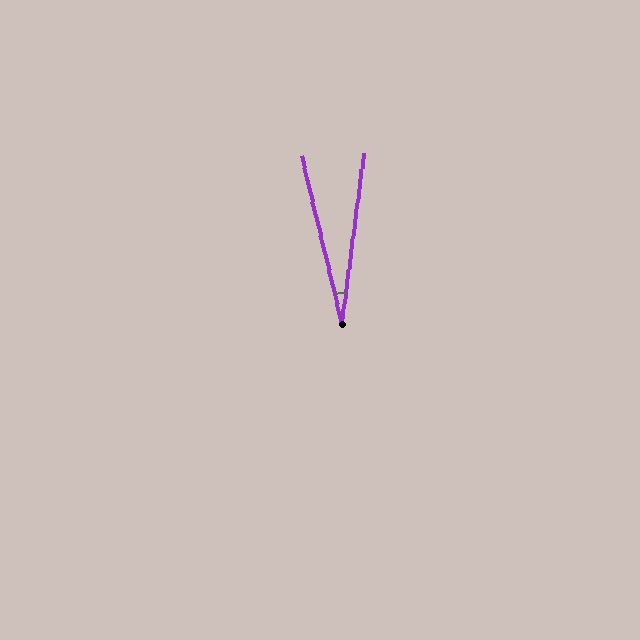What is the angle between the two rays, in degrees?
Approximately 21 degrees.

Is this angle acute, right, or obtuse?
It is acute.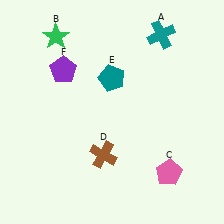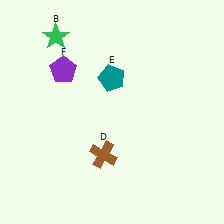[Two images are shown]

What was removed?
The teal cross (A), the pink pentagon (C) were removed in Image 2.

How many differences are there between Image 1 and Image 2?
There are 2 differences between the two images.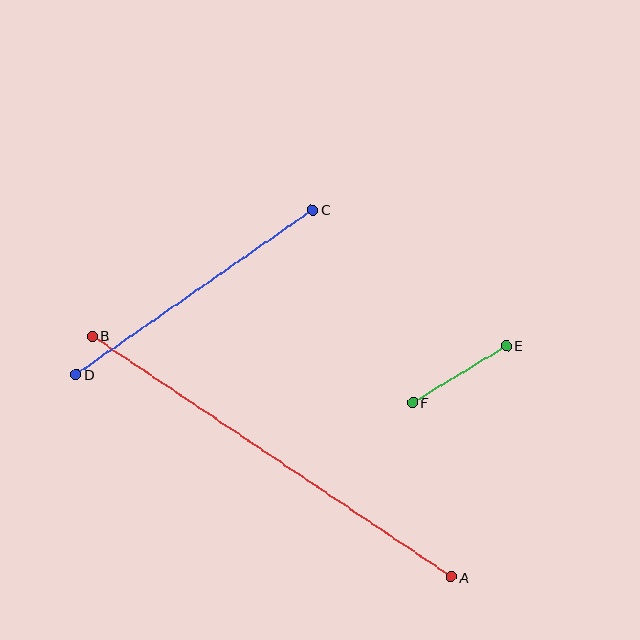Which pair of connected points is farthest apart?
Points A and B are farthest apart.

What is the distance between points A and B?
The distance is approximately 432 pixels.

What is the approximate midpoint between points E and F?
The midpoint is at approximately (460, 374) pixels.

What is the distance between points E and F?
The distance is approximately 109 pixels.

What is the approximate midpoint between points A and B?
The midpoint is at approximately (272, 456) pixels.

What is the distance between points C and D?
The distance is approximately 288 pixels.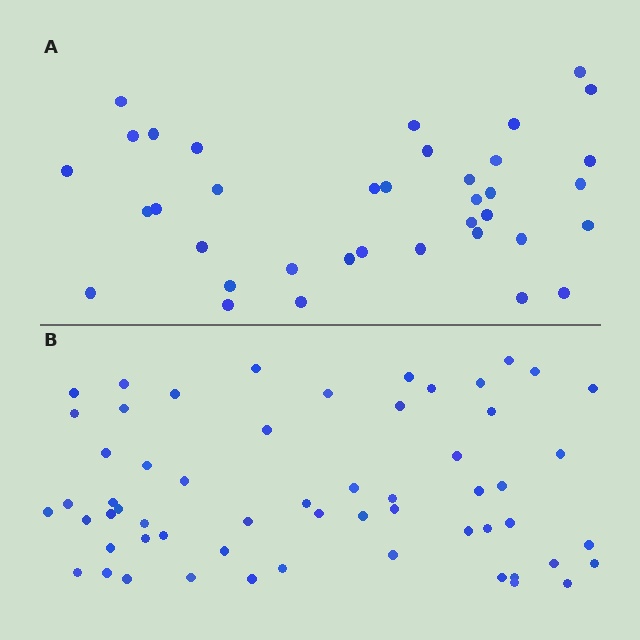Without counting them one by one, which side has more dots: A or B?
Region B (the bottom region) has more dots.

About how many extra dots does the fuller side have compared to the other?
Region B has approximately 20 more dots than region A.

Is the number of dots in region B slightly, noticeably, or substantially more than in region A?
Region B has substantially more. The ratio is roughly 1.6 to 1.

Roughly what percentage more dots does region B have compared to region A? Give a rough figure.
About 55% more.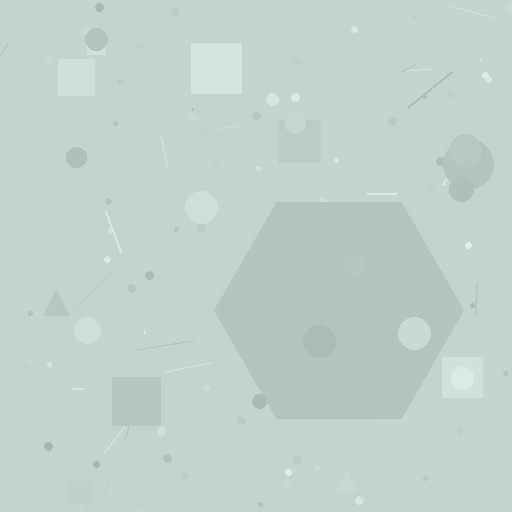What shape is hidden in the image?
A hexagon is hidden in the image.